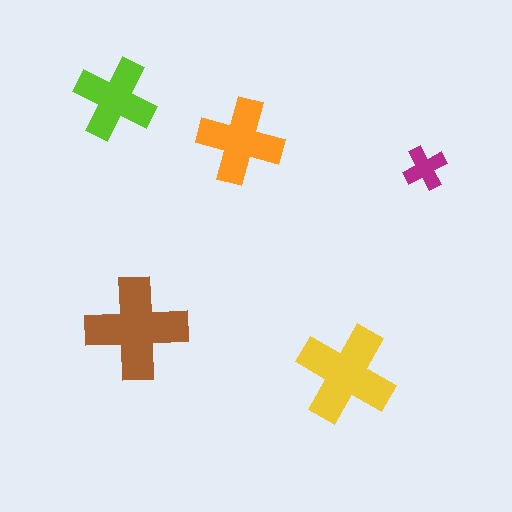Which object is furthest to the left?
The lime cross is leftmost.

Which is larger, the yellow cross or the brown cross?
The brown one.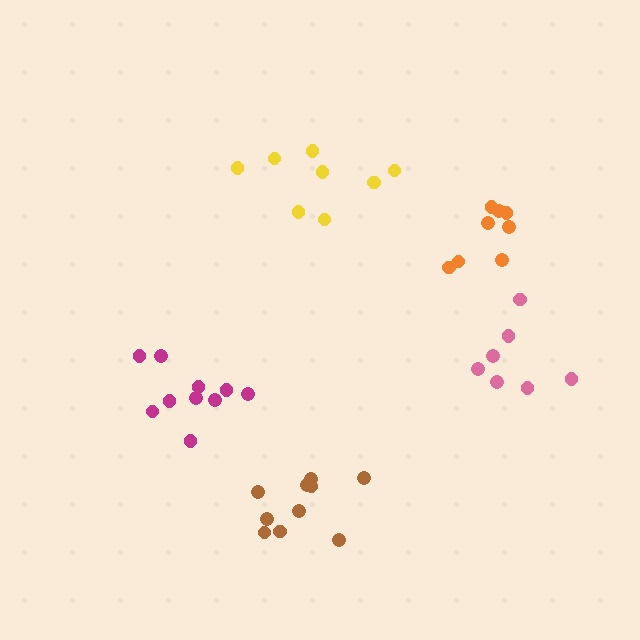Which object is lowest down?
The brown cluster is bottommost.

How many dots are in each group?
Group 1: 8 dots, Group 2: 10 dots, Group 3: 10 dots, Group 4: 8 dots, Group 5: 7 dots (43 total).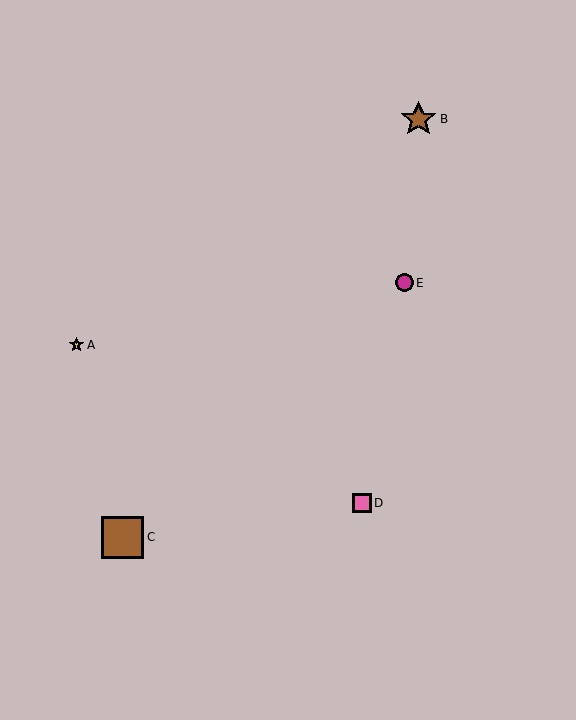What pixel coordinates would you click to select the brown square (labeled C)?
Click at (123, 537) to select the brown square C.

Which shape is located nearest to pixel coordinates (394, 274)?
The magenta circle (labeled E) at (405, 283) is nearest to that location.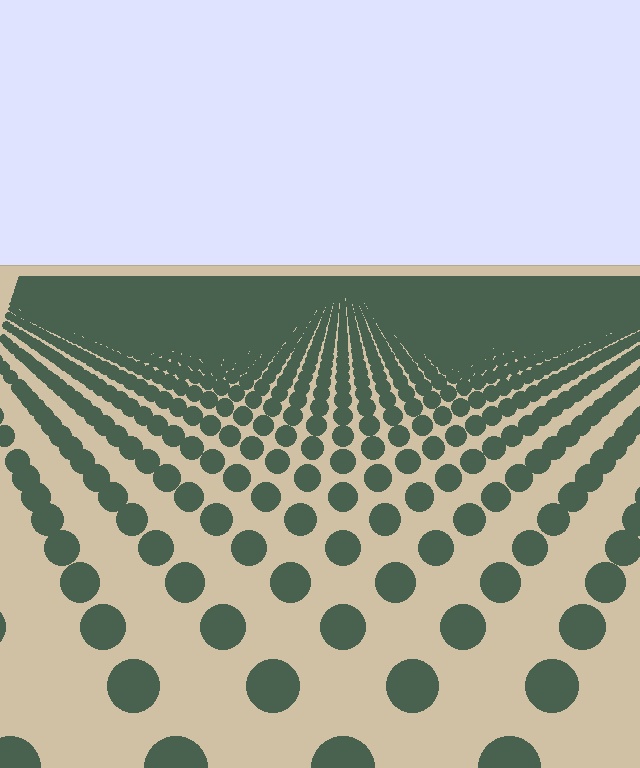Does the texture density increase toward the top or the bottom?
Density increases toward the top.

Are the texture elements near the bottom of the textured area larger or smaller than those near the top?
Larger. Near the bottom, elements are closer to the viewer and appear at a bigger on-screen size.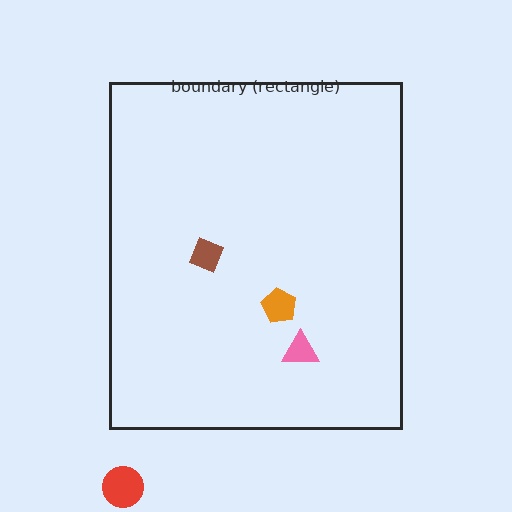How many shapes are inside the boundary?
3 inside, 1 outside.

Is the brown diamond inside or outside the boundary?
Inside.